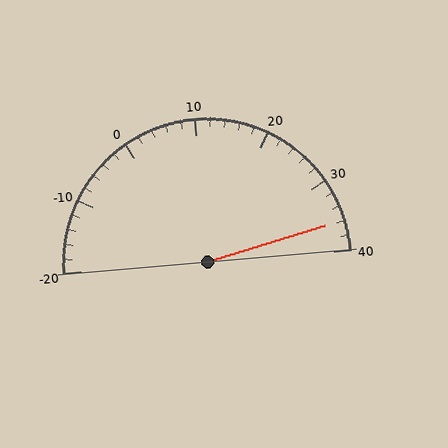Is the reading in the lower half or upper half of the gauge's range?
The reading is in the upper half of the range (-20 to 40).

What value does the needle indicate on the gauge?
The needle indicates approximately 36.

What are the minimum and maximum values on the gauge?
The gauge ranges from -20 to 40.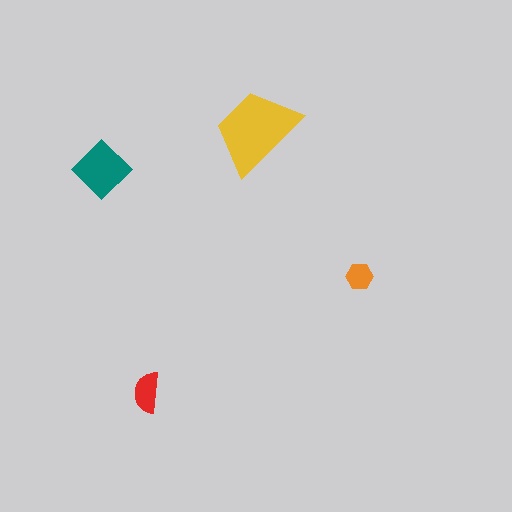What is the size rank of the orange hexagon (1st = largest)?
4th.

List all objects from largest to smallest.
The yellow trapezoid, the teal diamond, the red semicircle, the orange hexagon.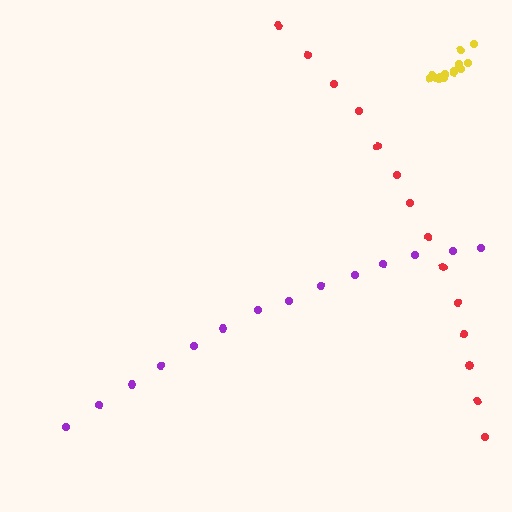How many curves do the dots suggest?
There are 3 distinct paths.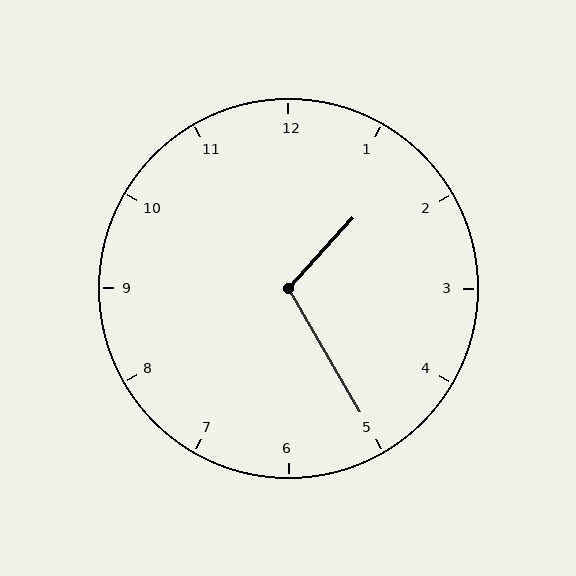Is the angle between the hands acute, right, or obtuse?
It is obtuse.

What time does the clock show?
1:25.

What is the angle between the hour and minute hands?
Approximately 108 degrees.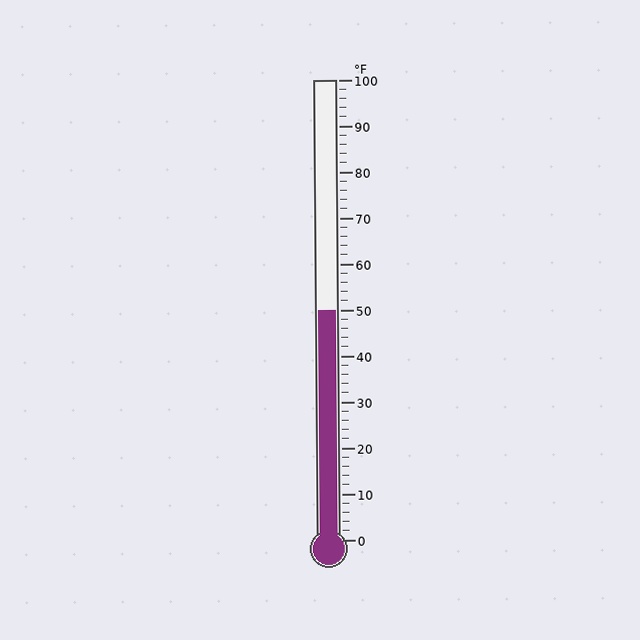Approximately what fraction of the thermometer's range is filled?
The thermometer is filled to approximately 50% of its range.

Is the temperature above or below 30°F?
The temperature is above 30°F.